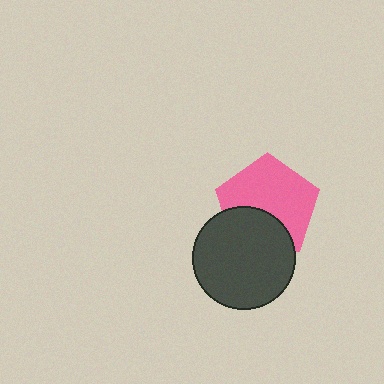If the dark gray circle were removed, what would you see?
You would see the complete pink pentagon.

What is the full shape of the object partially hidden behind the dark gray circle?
The partially hidden object is a pink pentagon.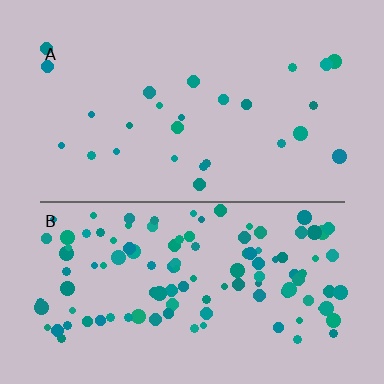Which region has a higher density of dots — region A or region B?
B (the bottom).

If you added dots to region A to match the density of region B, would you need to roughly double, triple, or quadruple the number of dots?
Approximately quadruple.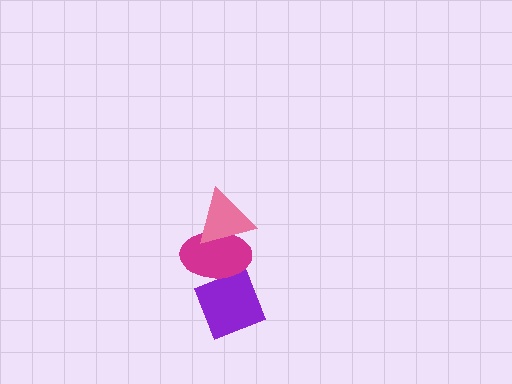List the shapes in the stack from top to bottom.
From top to bottom: the pink triangle, the magenta ellipse, the purple diamond.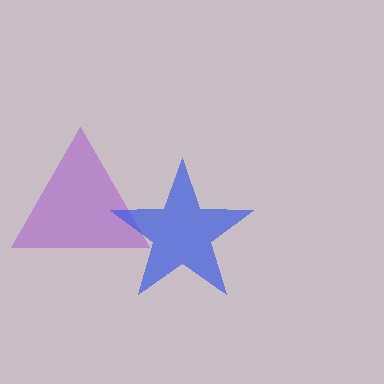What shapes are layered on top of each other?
The layered shapes are: a purple triangle, a blue star.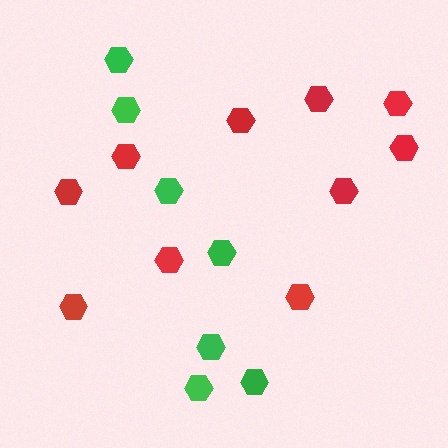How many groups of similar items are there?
There are 2 groups: one group of red hexagons (10) and one group of green hexagons (7).